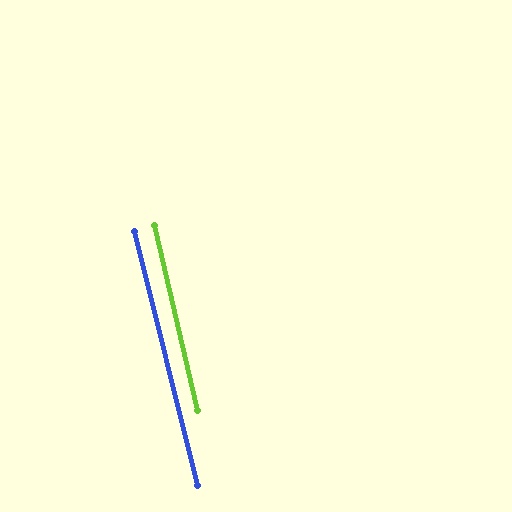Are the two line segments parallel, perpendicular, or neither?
Parallel — their directions differ by only 0.7°.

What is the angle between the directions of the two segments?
Approximately 1 degree.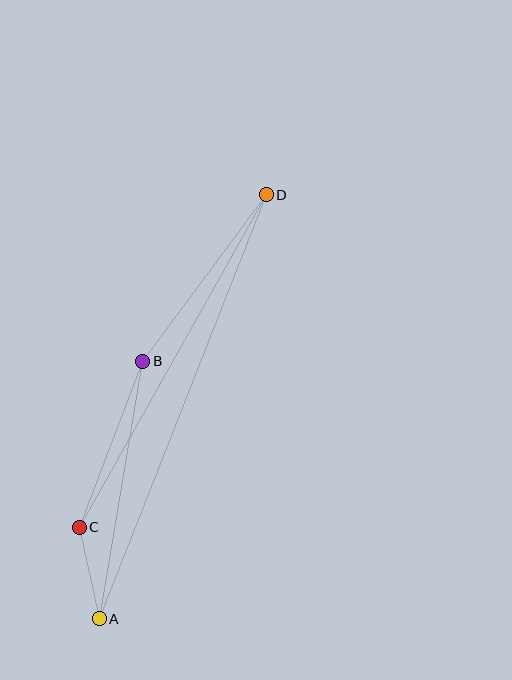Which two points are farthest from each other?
Points A and D are farthest from each other.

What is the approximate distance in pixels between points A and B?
The distance between A and B is approximately 261 pixels.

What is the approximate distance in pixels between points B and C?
The distance between B and C is approximately 178 pixels.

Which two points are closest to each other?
Points A and C are closest to each other.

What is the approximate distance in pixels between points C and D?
The distance between C and D is approximately 382 pixels.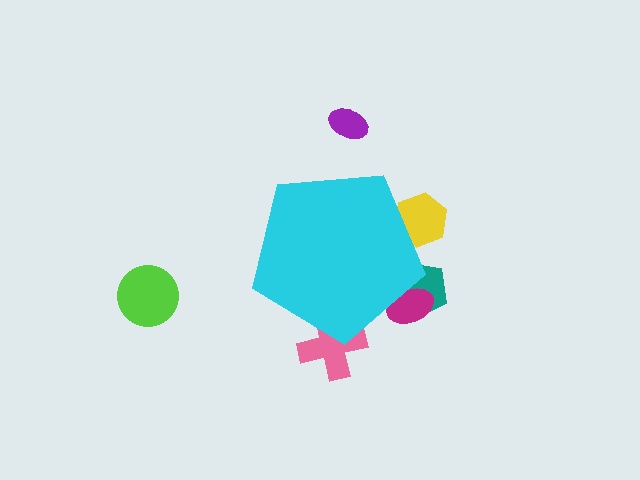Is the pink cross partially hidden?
Yes, the pink cross is partially hidden behind the cyan pentagon.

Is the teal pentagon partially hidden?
Yes, the teal pentagon is partially hidden behind the cyan pentagon.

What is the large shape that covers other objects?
A cyan pentagon.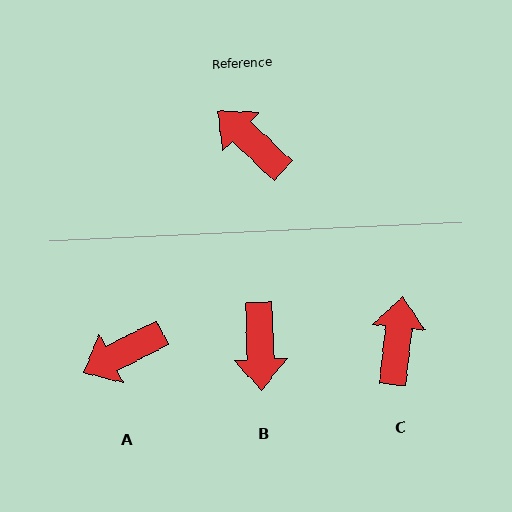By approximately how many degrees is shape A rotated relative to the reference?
Approximately 69 degrees counter-clockwise.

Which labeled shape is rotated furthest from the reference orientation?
B, about 135 degrees away.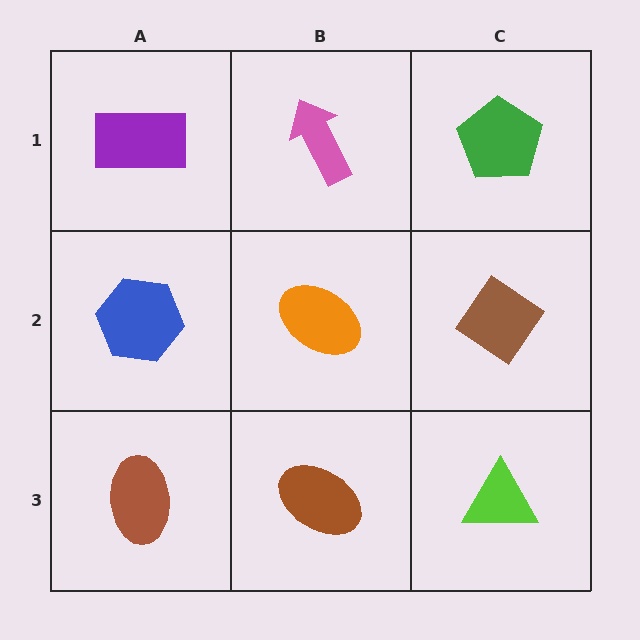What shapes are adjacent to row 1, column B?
An orange ellipse (row 2, column B), a purple rectangle (row 1, column A), a green pentagon (row 1, column C).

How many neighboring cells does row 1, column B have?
3.